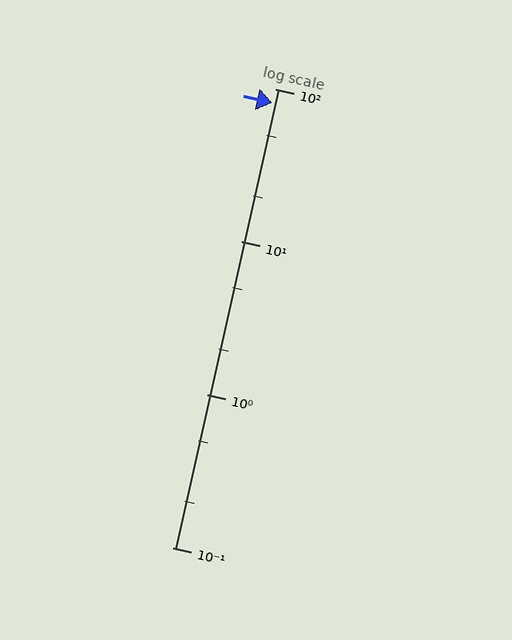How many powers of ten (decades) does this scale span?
The scale spans 3 decades, from 0.1 to 100.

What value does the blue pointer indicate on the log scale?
The pointer indicates approximately 81.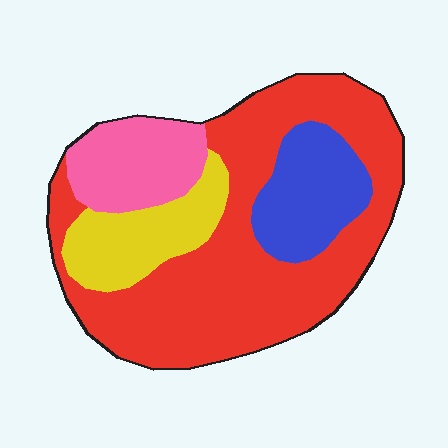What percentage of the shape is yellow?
Yellow takes up about one eighth (1/8) of the shape.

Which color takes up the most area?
Red, at roughly 55%.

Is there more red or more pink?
Red.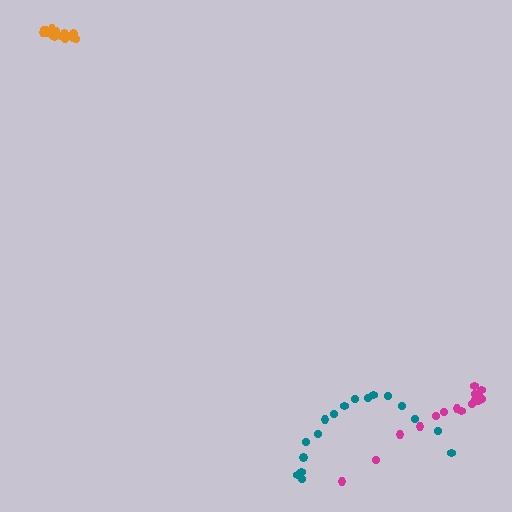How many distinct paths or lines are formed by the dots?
There are 3 distinct paths.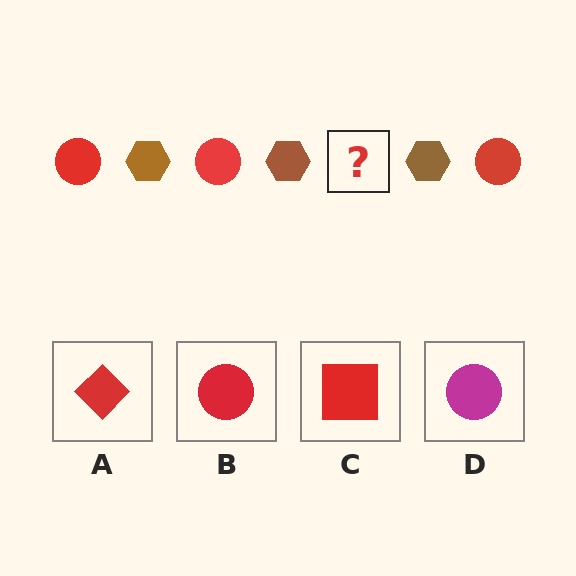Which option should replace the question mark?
Option B.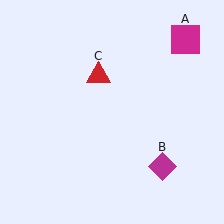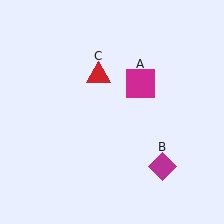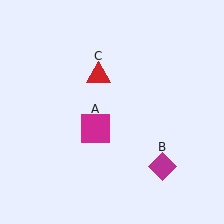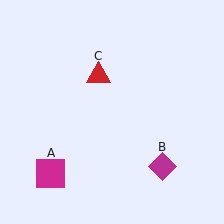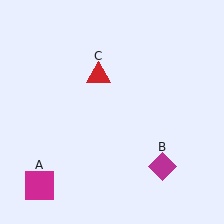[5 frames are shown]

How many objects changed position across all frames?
1 object changed position: magenta square (object A).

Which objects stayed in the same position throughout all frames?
Magenta diamond (object B) and red triangle (object C) remained stationary.